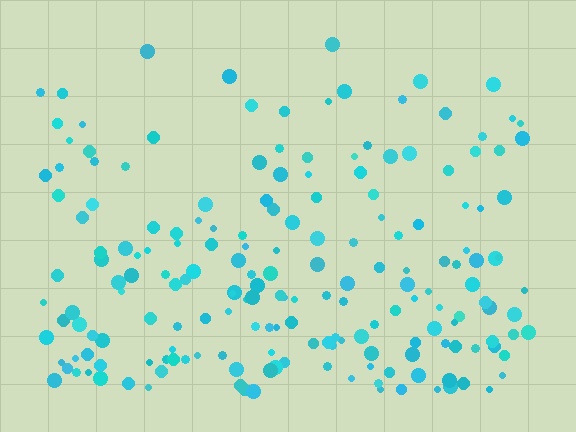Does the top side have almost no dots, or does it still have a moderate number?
Still a moderate number, just noticeably fewer than the bottom.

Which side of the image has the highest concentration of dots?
The bottom.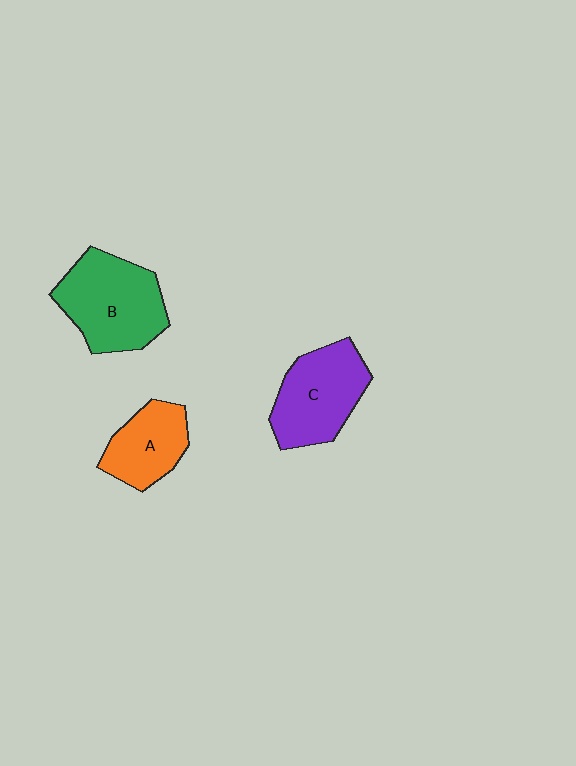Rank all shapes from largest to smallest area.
From largest to smallest: B (green), C (purple), A (orange).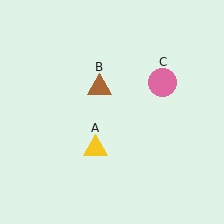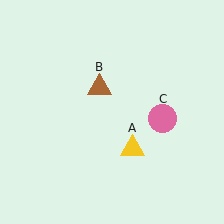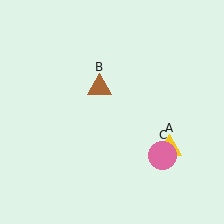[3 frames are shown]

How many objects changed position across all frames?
2 objects changed position: yellow triangle (object A), pink circle (object C).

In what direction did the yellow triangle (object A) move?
The yellow triangle (object A) moved right.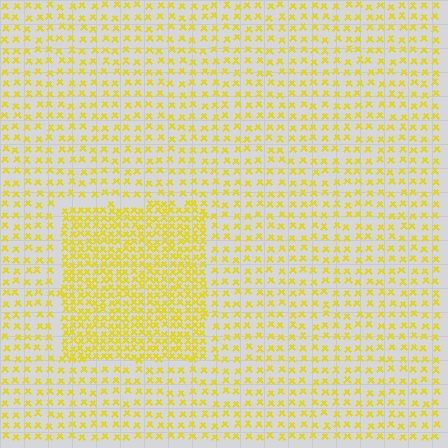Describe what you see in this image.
The image contains small yellow elements arranged at two different densities. A rectangle-shaped region is visible where the elements are more densely packed than the surrounding area.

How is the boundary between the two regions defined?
The boundary is defined by a change in element density (approximately 2.1x ratio). All elements are the same color, size, and shape.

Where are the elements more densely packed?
The elements are more densely packed inside the rectangle boundary.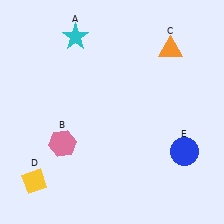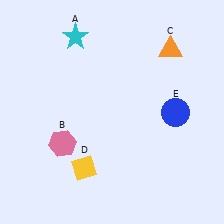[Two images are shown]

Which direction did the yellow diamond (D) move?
The yellow diamond (D) moved right.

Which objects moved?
The objects that moved are: the yellow diamond (D), the blue circle (E).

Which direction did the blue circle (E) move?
The blue circle (E) moved up.